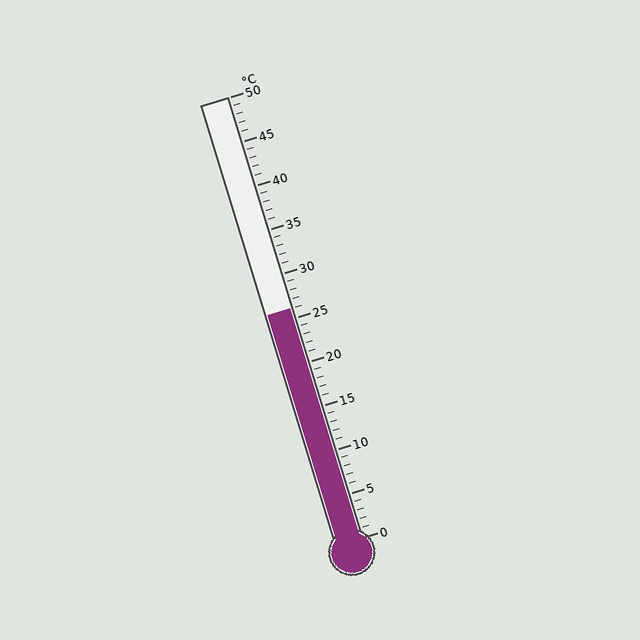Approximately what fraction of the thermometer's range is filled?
The thermometer is filled to approximately 50% of its range.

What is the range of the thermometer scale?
The thermometer scale ranges from 0°C to 50°C.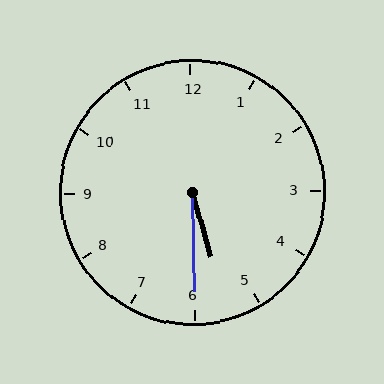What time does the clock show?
5:30.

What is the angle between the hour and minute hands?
Approximately 15 degrees.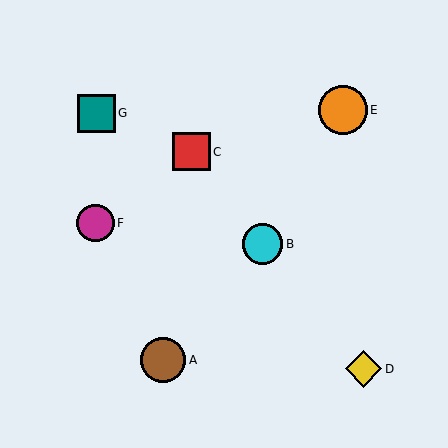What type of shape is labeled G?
Shape G is a teal square.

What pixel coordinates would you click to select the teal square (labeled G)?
Click at (96, 113) to select the teal square G.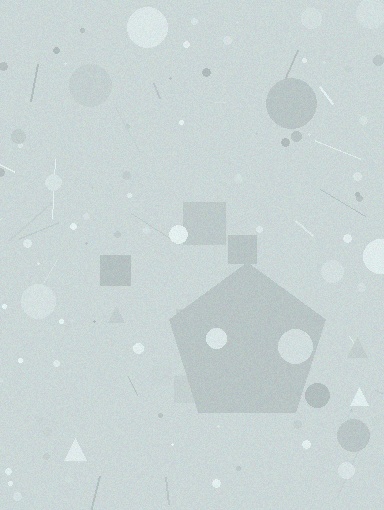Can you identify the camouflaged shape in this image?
The camouflaged shape is a pentagon.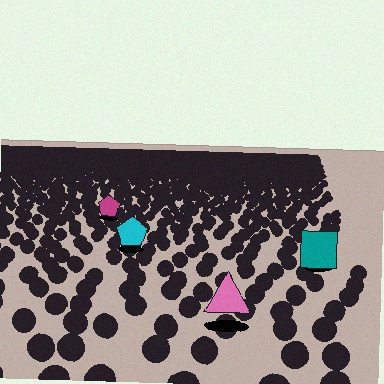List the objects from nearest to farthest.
From nearest to farthest: the pink triangle, the teal square, the cyan pentagon, the magenta pentagon.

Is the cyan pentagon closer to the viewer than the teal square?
No. The teal square is closer — you can tell from the texture gradient: the ground texture is coarser near it.